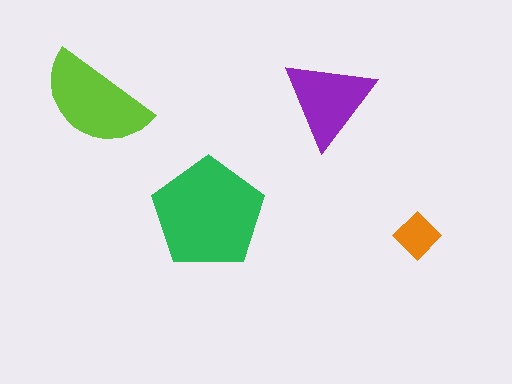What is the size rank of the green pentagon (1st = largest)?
1st.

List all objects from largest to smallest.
The green pentagon, the lime semicircle, the purple triangle, the orange diamond.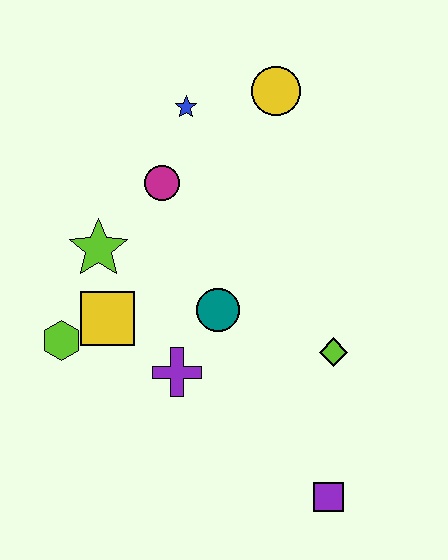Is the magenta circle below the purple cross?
No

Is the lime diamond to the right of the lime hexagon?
Yes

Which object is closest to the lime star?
The yellow square is closest to the lime star.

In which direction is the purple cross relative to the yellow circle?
The purple cross is below the yellow circle.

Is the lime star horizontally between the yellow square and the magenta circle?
No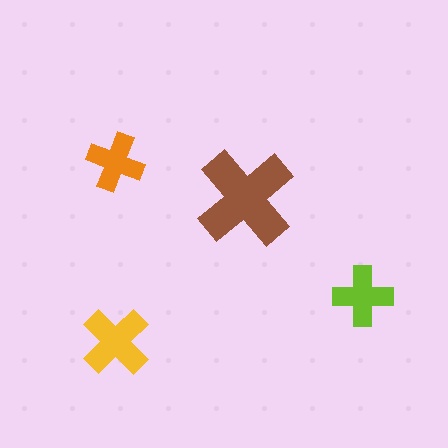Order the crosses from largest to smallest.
the brown one, the yellow one, the lime one, the orange one.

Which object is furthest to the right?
The lime cross is rightmost.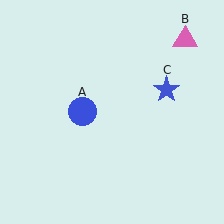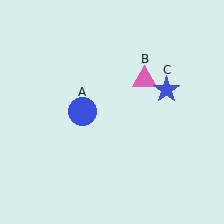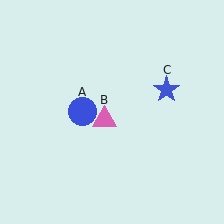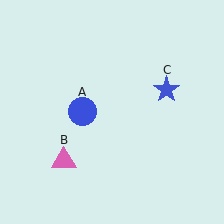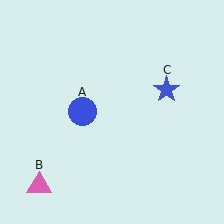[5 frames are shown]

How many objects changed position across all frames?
1 object changed position: pink triangle (object B).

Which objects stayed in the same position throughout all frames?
Blue circle (object A) and blue star (object C) remained stationary.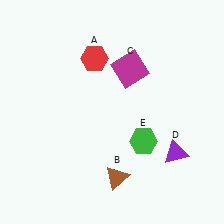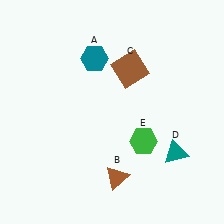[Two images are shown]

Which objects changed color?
A changed from red to teal. C changed from magenta to brown. D changed from purple to teal.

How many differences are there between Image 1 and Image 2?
There are 3 differences between the two images.